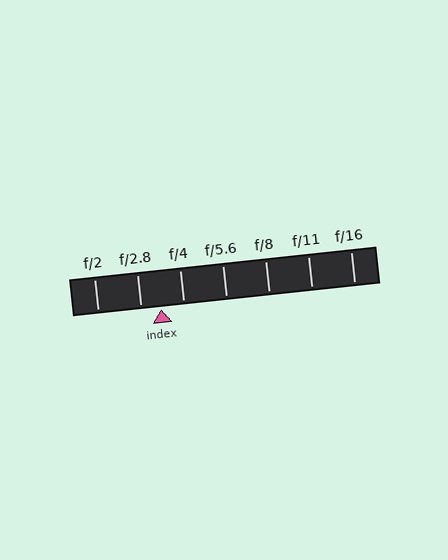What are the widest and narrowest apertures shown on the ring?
The widest aperture shown is f/2 and the narrowest is f/16.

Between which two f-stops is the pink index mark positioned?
The index mark is between f/2.8 and f/4.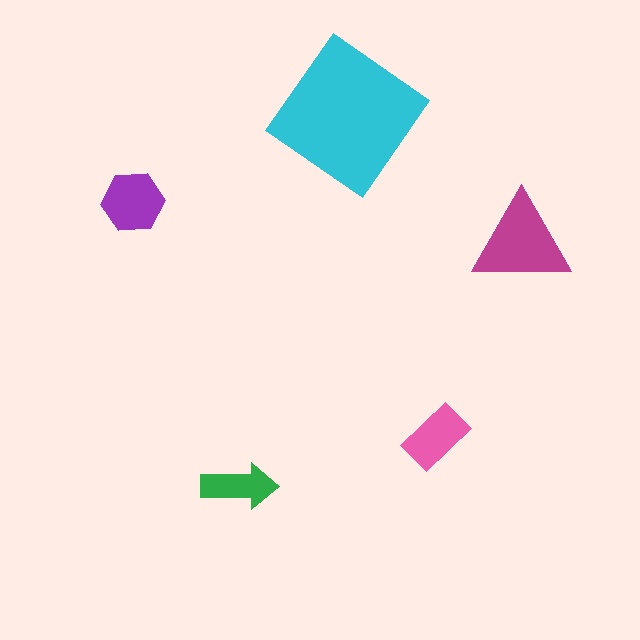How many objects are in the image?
There are 5 objects in the image.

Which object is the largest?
The cyan diamond.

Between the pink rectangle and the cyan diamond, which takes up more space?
The cyan diamond.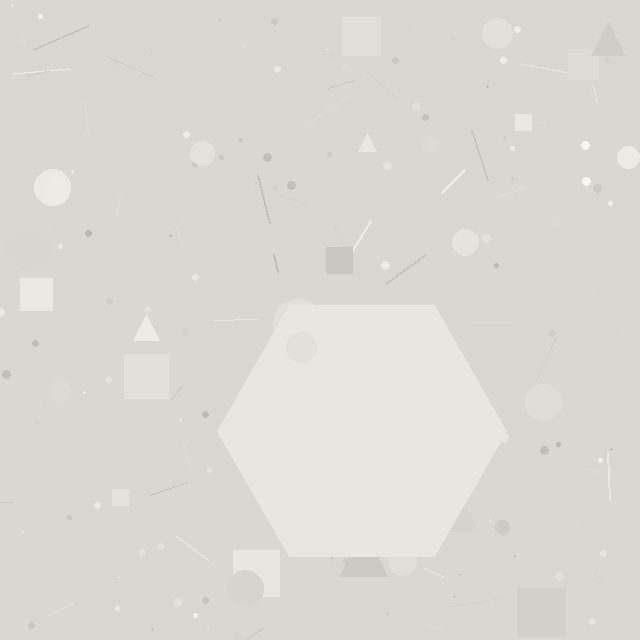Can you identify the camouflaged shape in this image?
The camouflaged shape is a hexagon.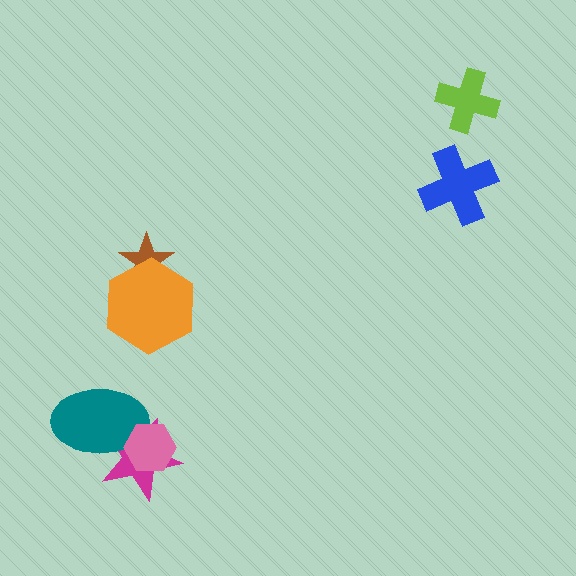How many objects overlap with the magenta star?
2 objects overlap with the magenta star.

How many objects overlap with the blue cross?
0 objects overlap with the blue cross.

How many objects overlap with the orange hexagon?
1 object overlaps with the orange hexagon.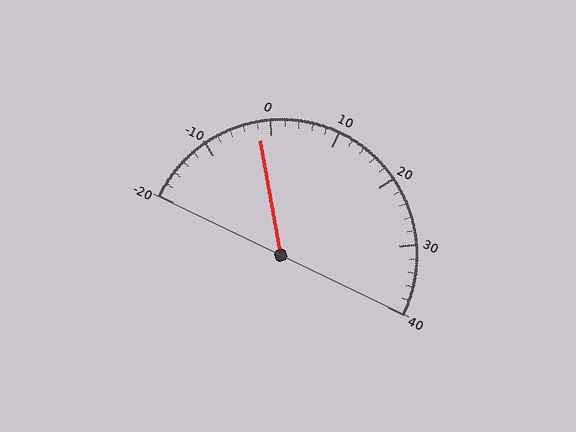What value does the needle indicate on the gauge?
The needle indicates approximately -2.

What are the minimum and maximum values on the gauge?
The gauge ranges from -20 to 40.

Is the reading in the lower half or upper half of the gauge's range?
The reading is in the lower half of the range (-20 to 40).